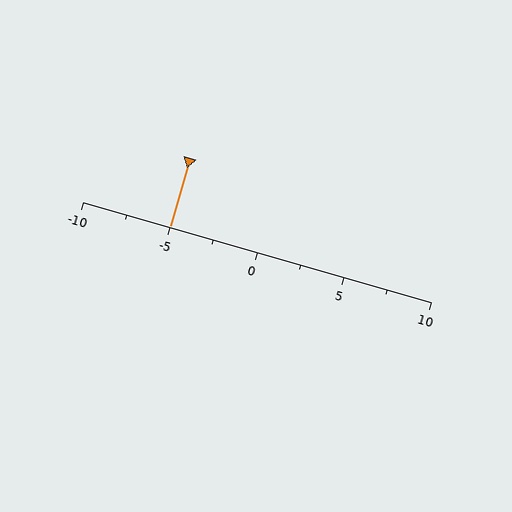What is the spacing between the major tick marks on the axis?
The major ticks are spaced 5 apart.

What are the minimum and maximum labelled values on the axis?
The axis runs from -10 to 10.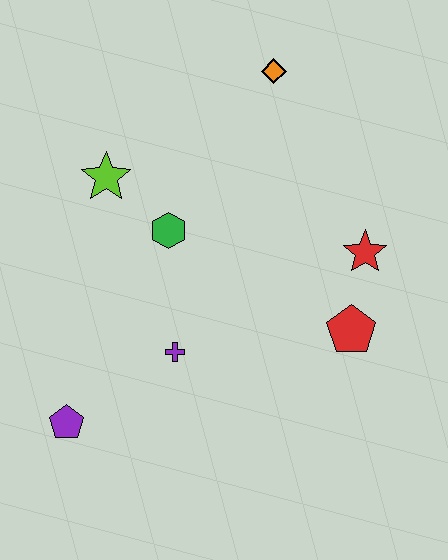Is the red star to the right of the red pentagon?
Yes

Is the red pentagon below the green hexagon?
Yes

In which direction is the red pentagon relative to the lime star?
The red pentagon is to the right of the lime star.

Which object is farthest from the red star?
The purple pentagon is farthest from the red star.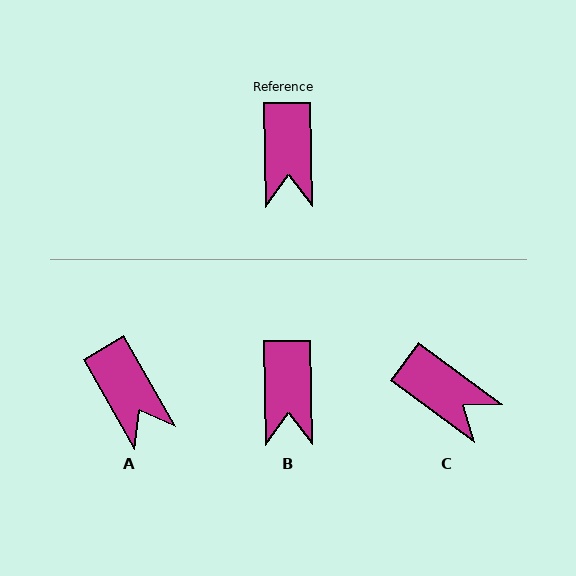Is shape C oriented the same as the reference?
No, it is off by about 53 degrees.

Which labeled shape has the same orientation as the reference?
B.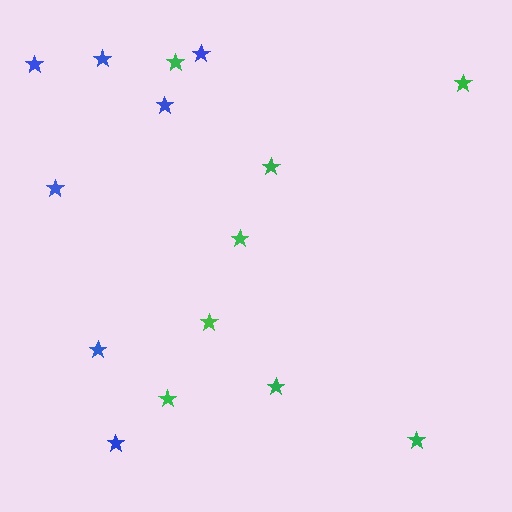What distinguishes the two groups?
There are 2 groups: one group of green stars (8) and one group of blue stars (7).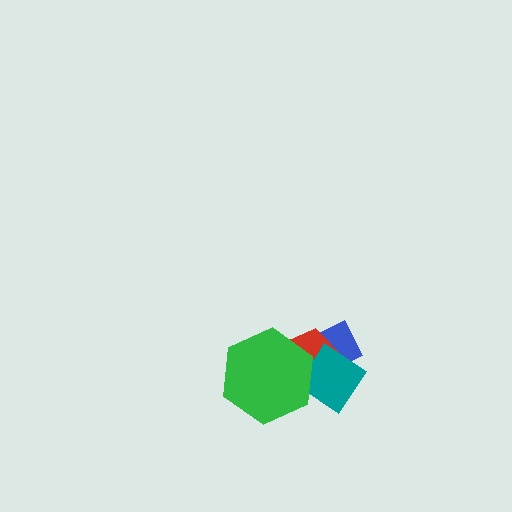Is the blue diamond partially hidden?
Yes, it is partially covered by another shape.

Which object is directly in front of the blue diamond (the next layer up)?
The red pentagon is directly in front of the blue diamond.